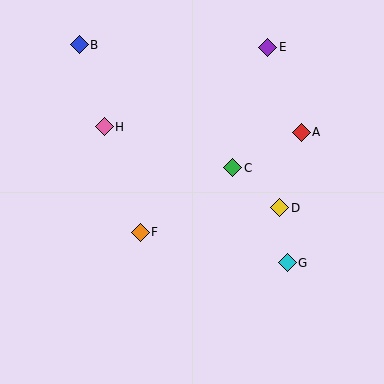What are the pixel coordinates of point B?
Point B is at (79, 45).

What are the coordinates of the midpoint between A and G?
The midpoint between A and G is at (294, 197).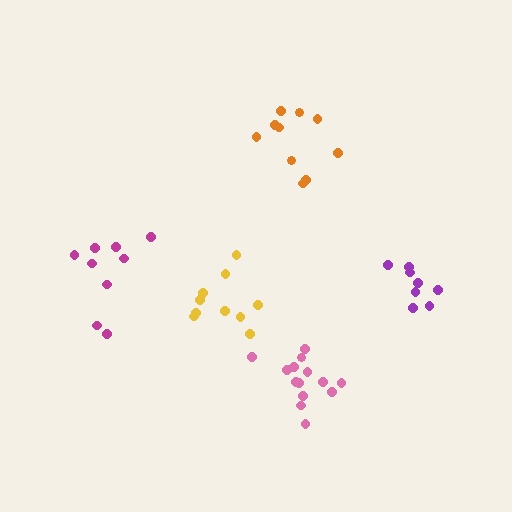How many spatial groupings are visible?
There are 5 spatial groupings.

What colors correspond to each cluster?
The clusters are colored: yellow, magenta, pink, orange, purple.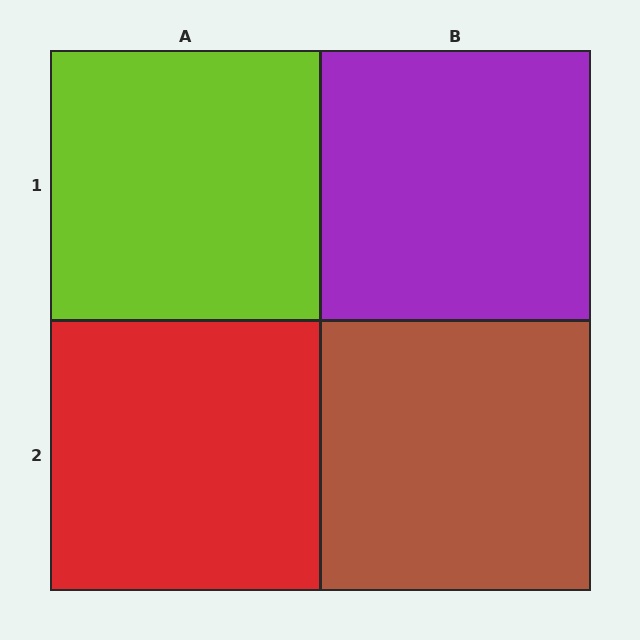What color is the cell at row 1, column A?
Lime.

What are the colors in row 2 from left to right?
Red, brown.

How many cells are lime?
1 cell is lime.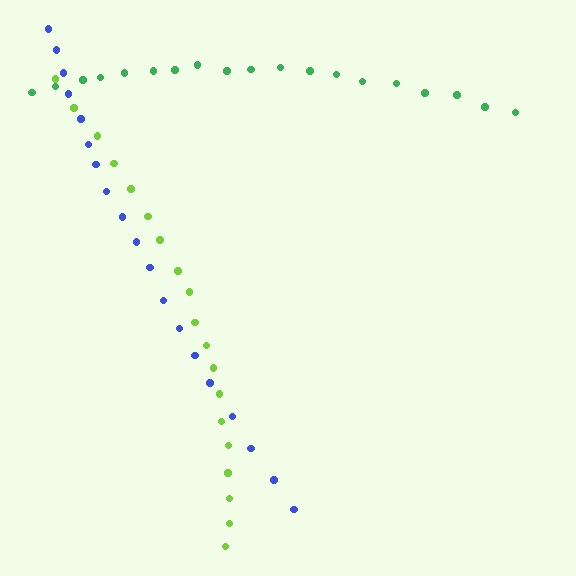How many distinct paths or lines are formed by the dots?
There are 3 distinct paths.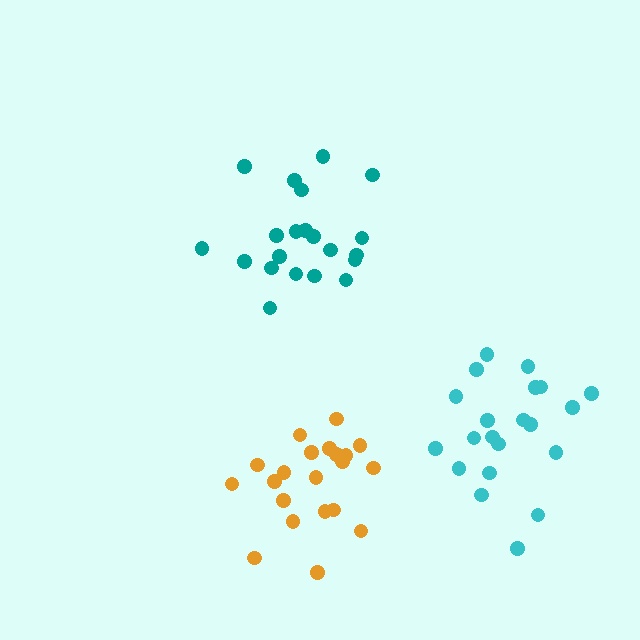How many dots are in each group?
Group 1: 21 dots, Group 2: 21 dots, Group 3: 21 dots (63 total).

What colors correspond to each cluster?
The clusters are colored: teal, orange, cyan.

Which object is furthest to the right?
The cyan cluster is rightmost.